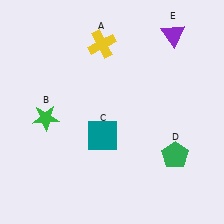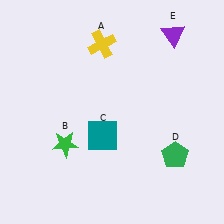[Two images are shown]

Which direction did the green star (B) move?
The green star (B) moved down.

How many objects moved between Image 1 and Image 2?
1 object moved between the two images.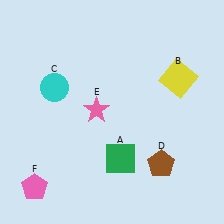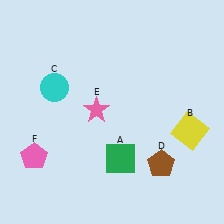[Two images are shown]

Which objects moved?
The objects that moved are: the yellow square (B), the pink pentagon (F).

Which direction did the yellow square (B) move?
The yellow square (B) moved down.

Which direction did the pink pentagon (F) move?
The pink pentagon (F) moved up.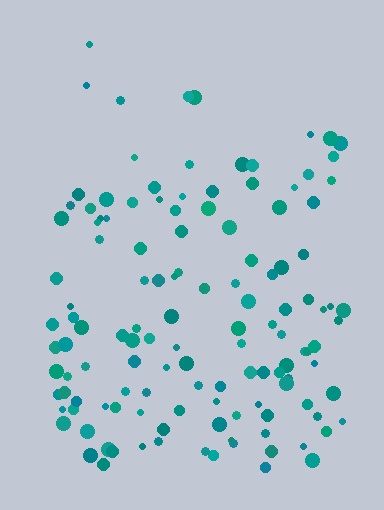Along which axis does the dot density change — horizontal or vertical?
Vertical.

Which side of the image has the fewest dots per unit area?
The top.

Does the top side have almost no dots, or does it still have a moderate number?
Still a moderate number, just noticeably fewer than the bottom.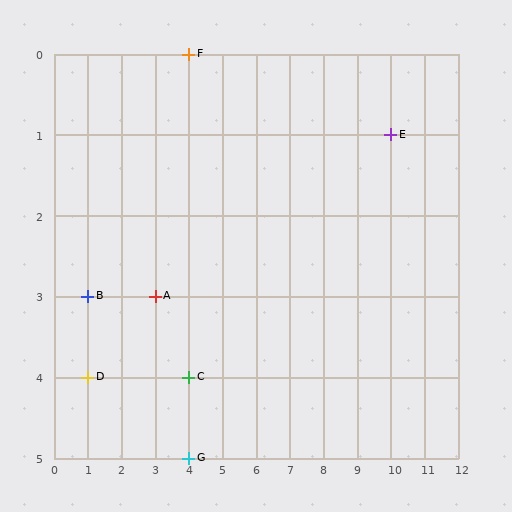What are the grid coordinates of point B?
Point B is at grid coordinates (1, 3).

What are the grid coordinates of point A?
Point A is at grid coordinates (3, 3).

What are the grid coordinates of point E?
Point E is at grid coordinates (10, 1).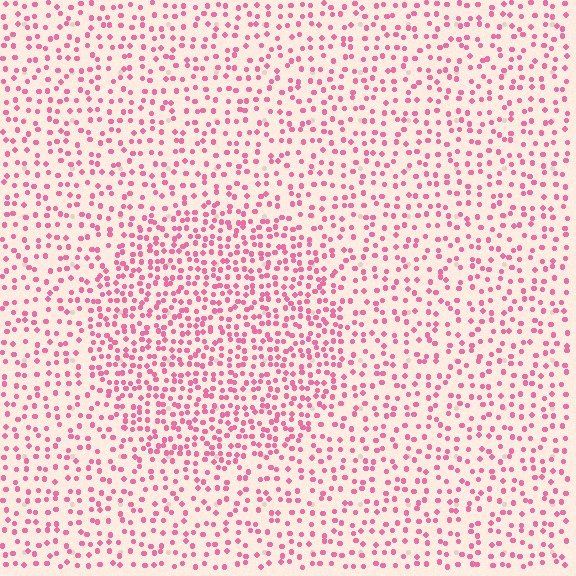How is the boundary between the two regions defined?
The boundary is defined by a change in element density (approximately 1.7x ratio). All elements are the same color, size, and shape.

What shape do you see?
I see a circle.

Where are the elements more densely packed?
The elements are more densely packed inside the circle boundary.